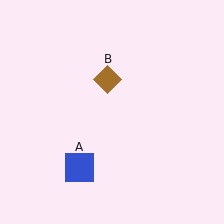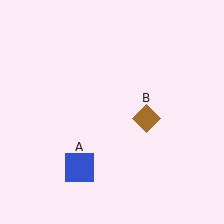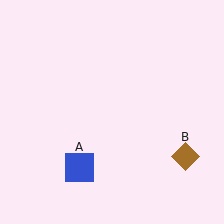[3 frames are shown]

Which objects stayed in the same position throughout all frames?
Blue square (object A) remained stationary.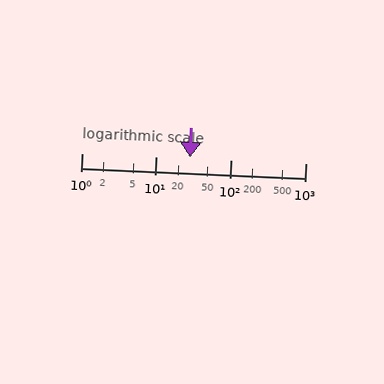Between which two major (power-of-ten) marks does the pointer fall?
The pointer is between 10 and 100.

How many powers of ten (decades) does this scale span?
The scale spans 3 decades, from 1 to 1000.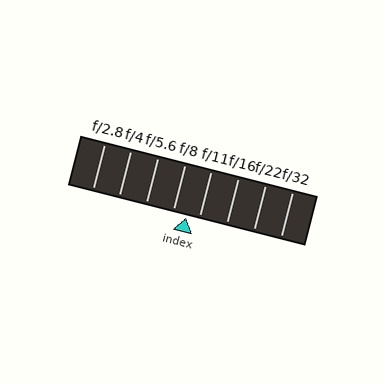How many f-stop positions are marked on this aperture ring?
There are 8 f-stop positions marked.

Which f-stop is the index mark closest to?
The index mark is closest to f/11.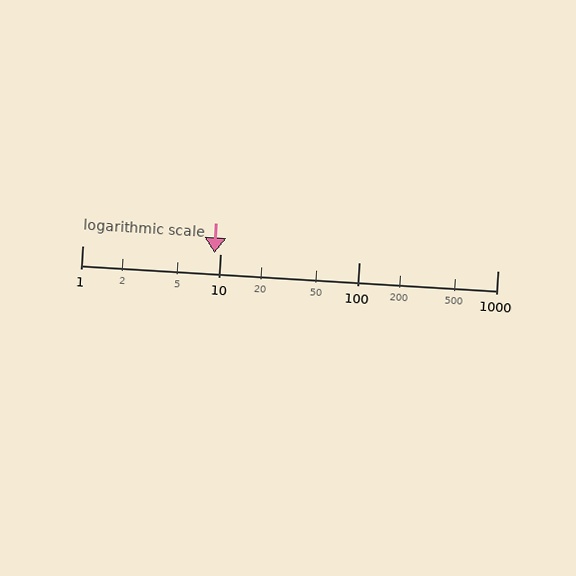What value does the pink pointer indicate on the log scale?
The pointer indicates approximately 9.1.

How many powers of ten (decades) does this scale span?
The scale spans 3 decades, from 1 to 1000.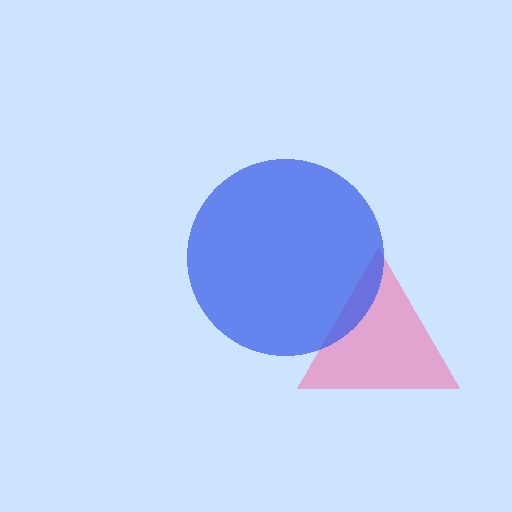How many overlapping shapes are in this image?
There are 2 overlapping shapes in the image.